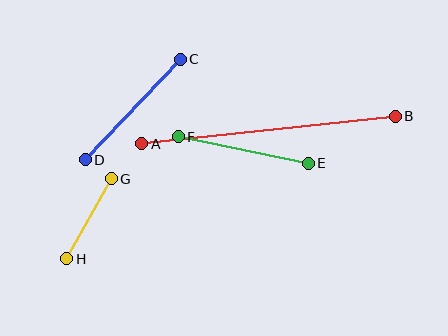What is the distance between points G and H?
The distance is approximately 92 pixels.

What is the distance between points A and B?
The distance is approximately 255 pixels.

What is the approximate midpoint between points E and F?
The midpoint is at approximately (243, 150) pixels.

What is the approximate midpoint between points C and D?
The midpoint is at approximately (133, 109) pixels.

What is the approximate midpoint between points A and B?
The midpoint is at approximately (268, 130) pixels.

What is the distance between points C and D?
The distance is approximately 138 pixels.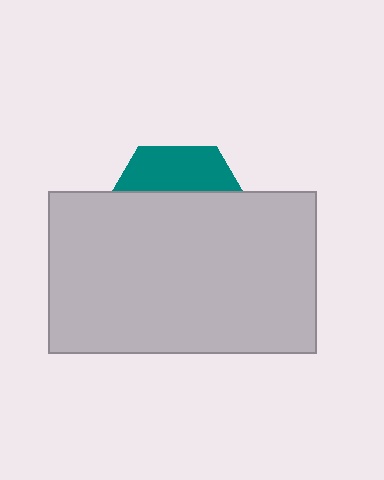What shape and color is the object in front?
The object in front is a light gray rectangle.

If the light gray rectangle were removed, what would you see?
You would see the complete teal hexagon.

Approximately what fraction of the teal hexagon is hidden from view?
Roughly 70% of the teal hexagon is hidden behind the light gray rectangle.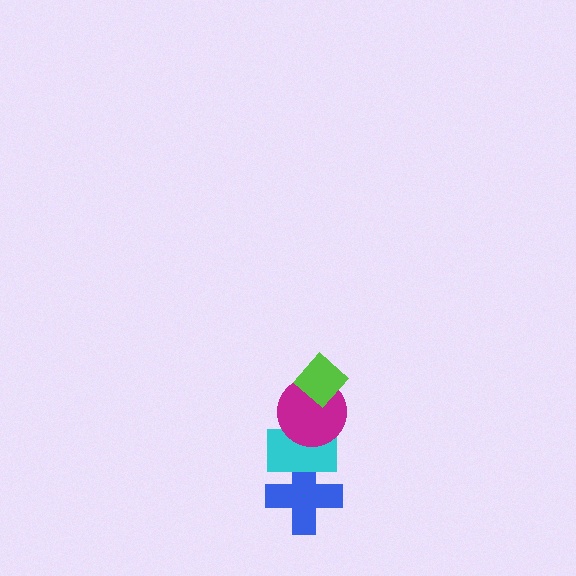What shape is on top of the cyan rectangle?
The magenta circle is on top of the cyan rectangle.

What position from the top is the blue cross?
The blue cross is 4th from the top.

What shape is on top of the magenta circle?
The lime diamond is on top of the magenta circle.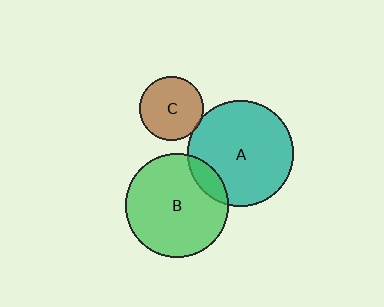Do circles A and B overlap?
Yes.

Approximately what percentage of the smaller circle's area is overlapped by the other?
Approximately 10%.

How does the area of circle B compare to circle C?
Approximately 2.5 times.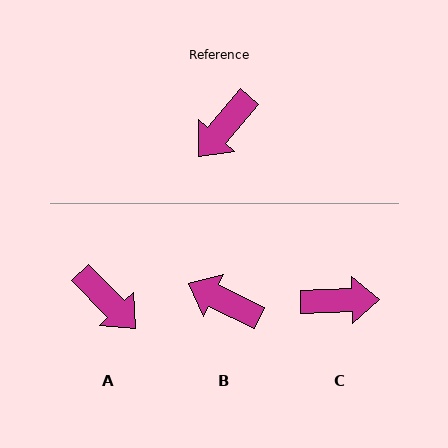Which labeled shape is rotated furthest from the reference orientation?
C, about 133 degrees away.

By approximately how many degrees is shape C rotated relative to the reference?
Approximately 133 degrees counter-clockwise.